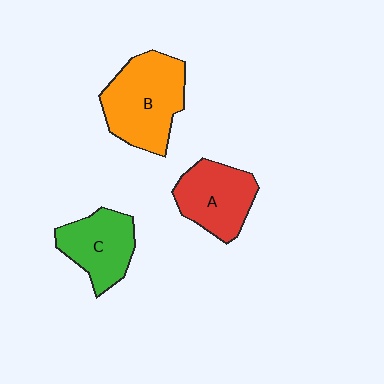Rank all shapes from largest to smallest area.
From largest to smallest: B (orange), A (red), C (green).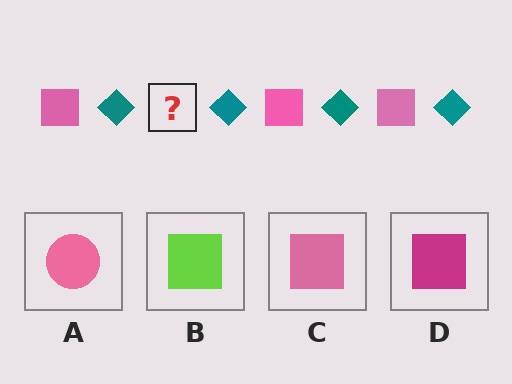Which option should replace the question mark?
Option C.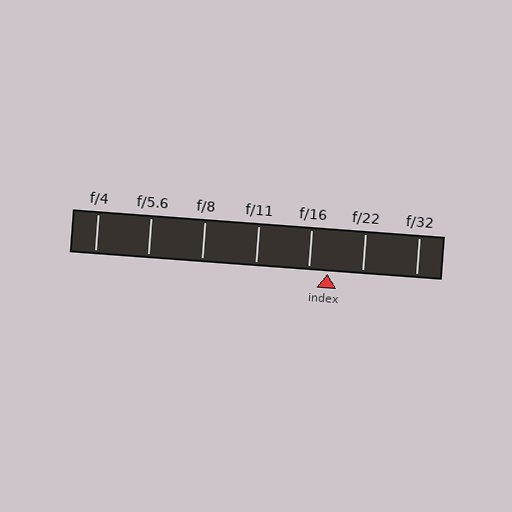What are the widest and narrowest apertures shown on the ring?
The widest aperture shown is f/4 and the narrowest is f/32.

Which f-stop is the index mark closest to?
The index mark is closest to f/16.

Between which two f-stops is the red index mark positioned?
The index mark is between f/16 and f/22.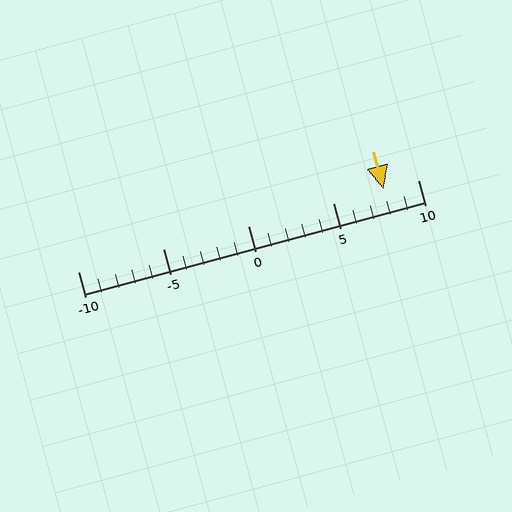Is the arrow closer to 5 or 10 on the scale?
The arrow is closer to 10.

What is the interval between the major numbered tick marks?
The major tick marks are spaced 5 units apart.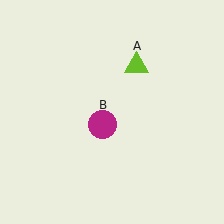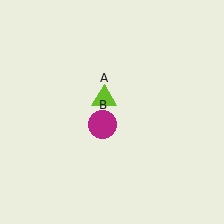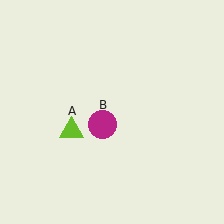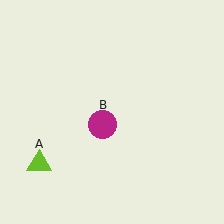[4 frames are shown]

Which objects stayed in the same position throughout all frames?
Magenta circle (object B) remained stationary.